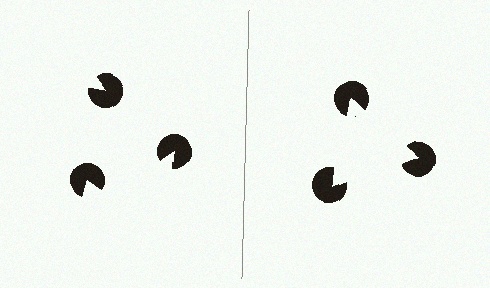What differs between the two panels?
The pac-man discs are positioned identically on both sides; only the wedge orientations differ. On the right they align to a triangle; on the left they are misaligned.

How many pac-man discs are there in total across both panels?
6 — 3 on each side.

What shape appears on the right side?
An illusory triangle.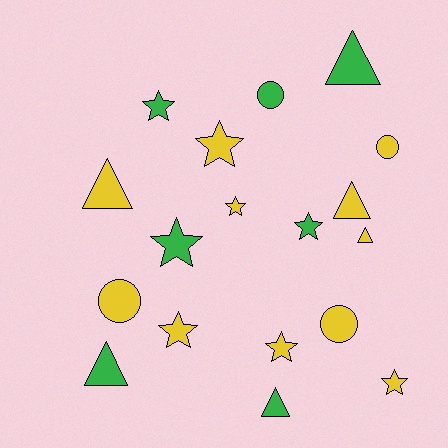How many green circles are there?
There is 1 green circle.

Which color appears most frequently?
Yellow, with 11 objects.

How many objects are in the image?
There are 18 objects.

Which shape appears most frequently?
Star, with 8 objects.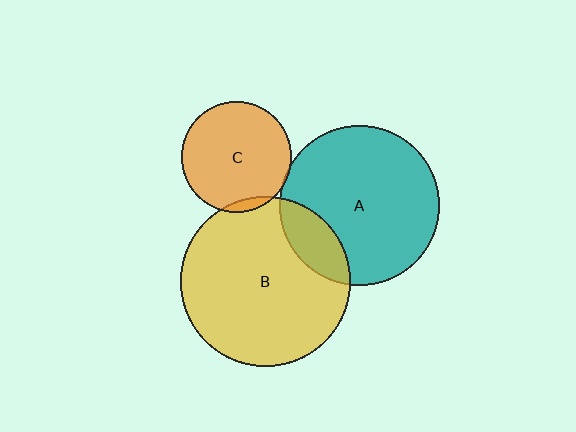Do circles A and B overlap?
Yes.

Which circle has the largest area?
Circle B (yellow).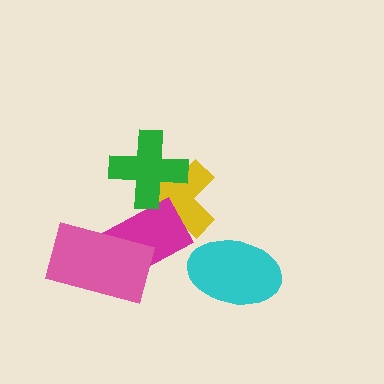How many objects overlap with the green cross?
2 objects overlap with the green cross.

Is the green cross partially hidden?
No, no other shape covers it.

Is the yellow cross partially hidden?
Yes, it is partially covered by another shape.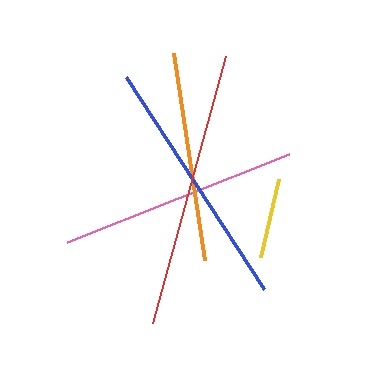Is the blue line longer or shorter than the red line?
The red line is longer than the blue line.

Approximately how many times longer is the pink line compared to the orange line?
The pink line is approximately 1.1 times the length of the orange line.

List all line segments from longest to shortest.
From longest to shortest: red, blue, pink, orange, yellow.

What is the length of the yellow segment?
The yellow segment is approximately 80 pixels long.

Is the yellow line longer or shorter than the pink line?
The pink line is longer than the yellow line.